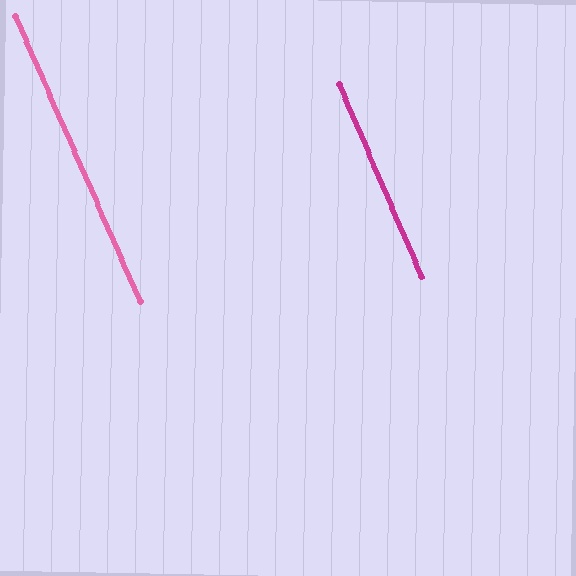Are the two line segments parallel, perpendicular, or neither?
Parallel — their directions differ by only 0.6°.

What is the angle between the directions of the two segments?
Approximately 1 degree.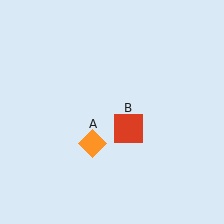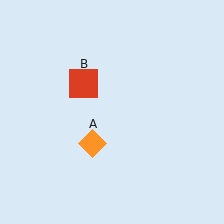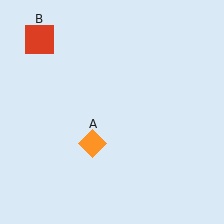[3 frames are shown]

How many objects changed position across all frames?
1 object changed position: red square (object B).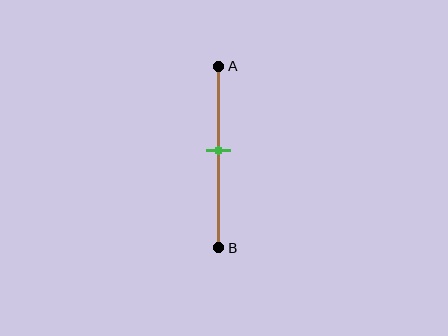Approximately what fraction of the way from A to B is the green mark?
The green mark is approximately 45% of the way from A to B.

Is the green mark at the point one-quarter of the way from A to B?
No, the mark is at about 45% from A, not at the 25% one-quarter point.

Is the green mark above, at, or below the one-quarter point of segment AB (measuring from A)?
The green mark is below the one-quarter point of segment AB.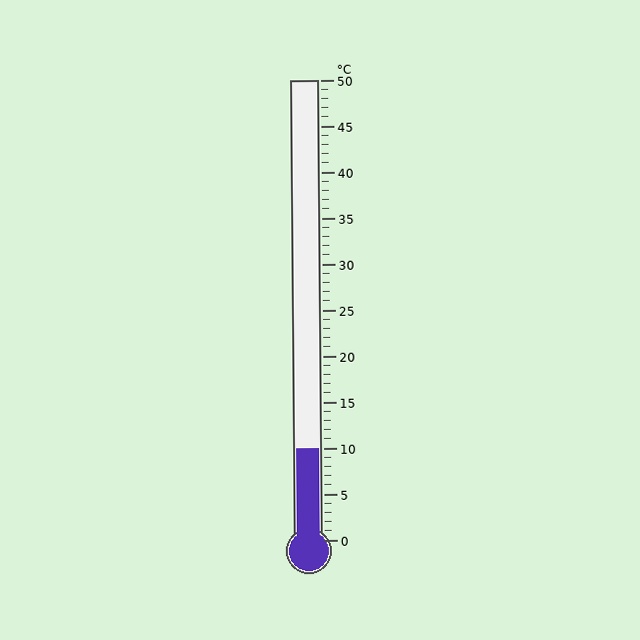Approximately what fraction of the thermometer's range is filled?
The thermometer is filled to approximately 20% of its range.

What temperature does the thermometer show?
The thermometer shows approximately 10°C.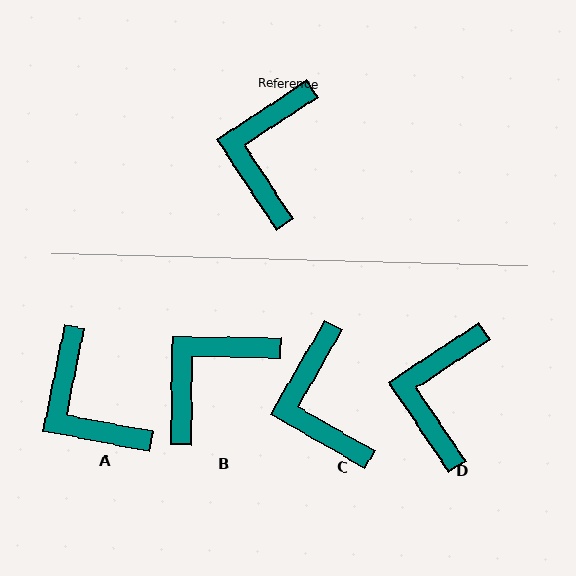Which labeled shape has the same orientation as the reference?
D.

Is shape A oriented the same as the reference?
No, it is off by about 45 degrees.